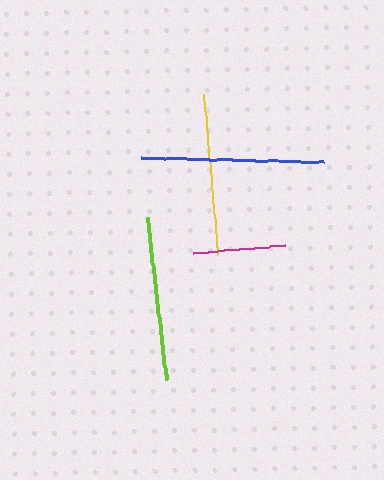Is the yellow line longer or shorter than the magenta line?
The yellow line is longer than the magenta line.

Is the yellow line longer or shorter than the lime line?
The lime line is longer than the yellow line.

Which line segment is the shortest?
The magenta line is the shortest at approximately 91 pixels.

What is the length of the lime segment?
The lime segment is approximately 164 pixels long.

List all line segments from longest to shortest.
From longest to shortest: blue, lime, yellow, magenta.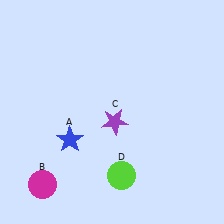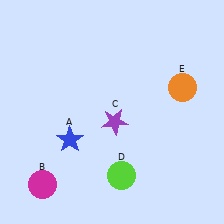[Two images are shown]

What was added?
An orange circle (E) was added in Image 2.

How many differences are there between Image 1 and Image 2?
There is 1 difference between the two images.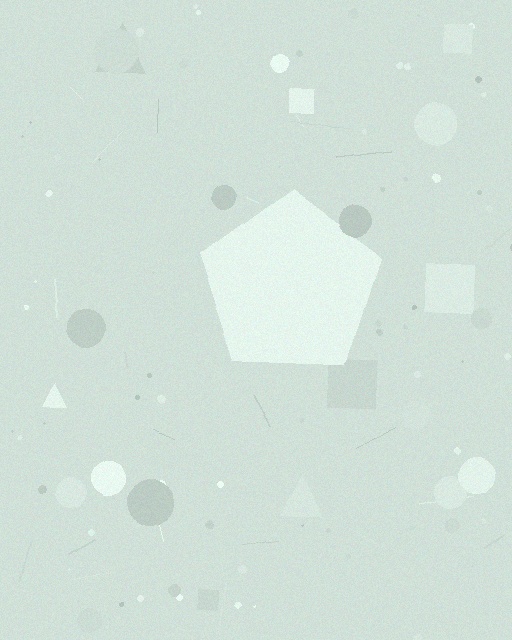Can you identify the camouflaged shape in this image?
The camouflaged shape is a pentagon.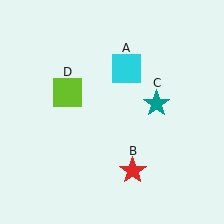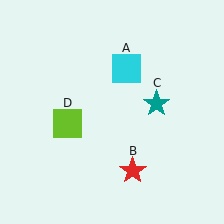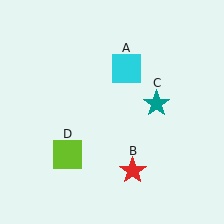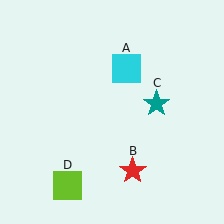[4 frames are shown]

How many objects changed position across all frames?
1 object changed position: lime square (object D).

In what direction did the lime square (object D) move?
The lime square (object D) moved down.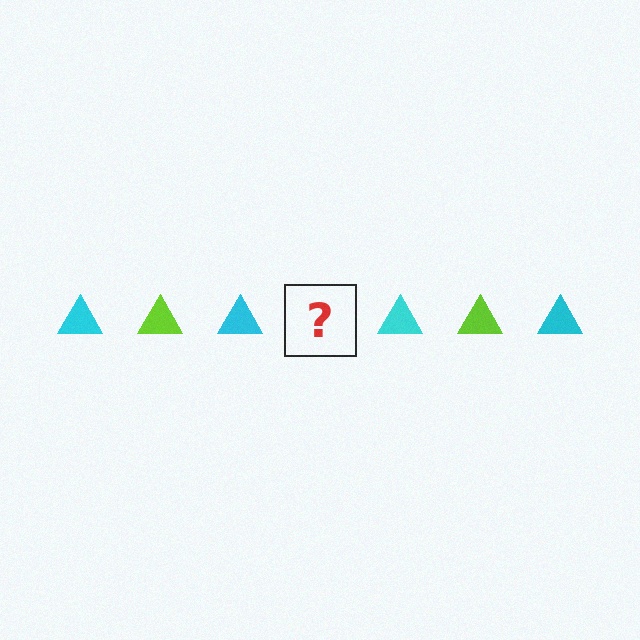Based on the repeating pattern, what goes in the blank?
The blank should be a lime triangle.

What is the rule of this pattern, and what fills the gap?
The rule is that the pattern cycles through cyan, lime triangles. The gap should be filled with a lime triangle.